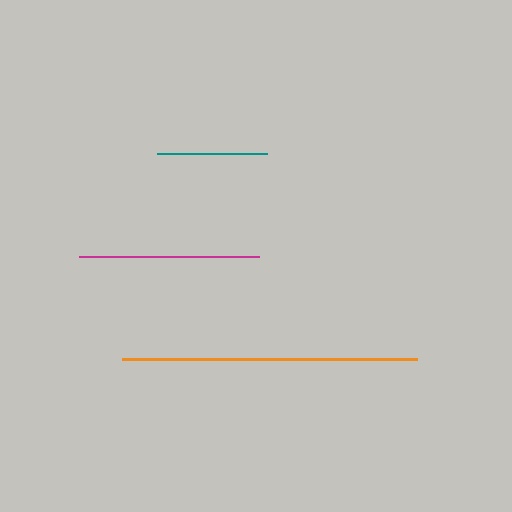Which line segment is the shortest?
The teal line is the shortest at approximately 110 pixels.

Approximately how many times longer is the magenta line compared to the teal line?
The magenta line is approximately 1.6 times the length of the teal line.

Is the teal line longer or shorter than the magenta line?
The magenta line is longer than the teal line.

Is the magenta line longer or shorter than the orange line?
The orange line is longer than the magenta line.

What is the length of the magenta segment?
The magenta segment is approximately 180 pixels long.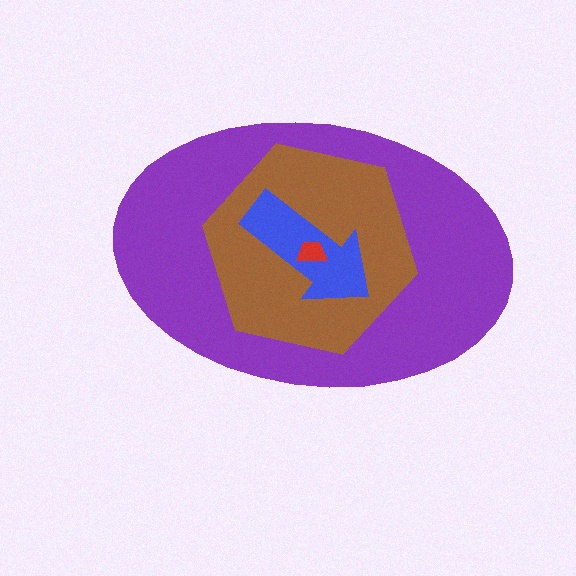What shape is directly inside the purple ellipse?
The brown hexagon.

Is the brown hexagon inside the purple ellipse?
Yes.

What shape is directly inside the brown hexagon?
The blue arrow.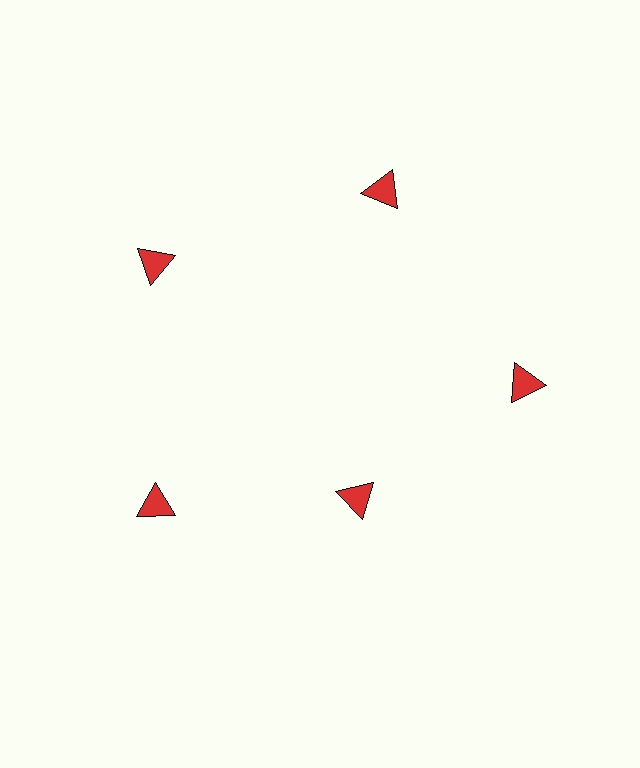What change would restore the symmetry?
The symmetry would be restored by moving it outward, back onto the ring so that all 5 triangles sit at equal angles and equal distance from the center.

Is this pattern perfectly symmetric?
No. The 5 red triangles are arranged in a ring, but one element near the 5 o'clock position is pulled inward toward the center, breaking the 5-fold rotational symmetry.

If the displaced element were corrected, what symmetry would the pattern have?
It would have 5-fold rotational symmetry — the pattern would map onto itself every 72 degrees.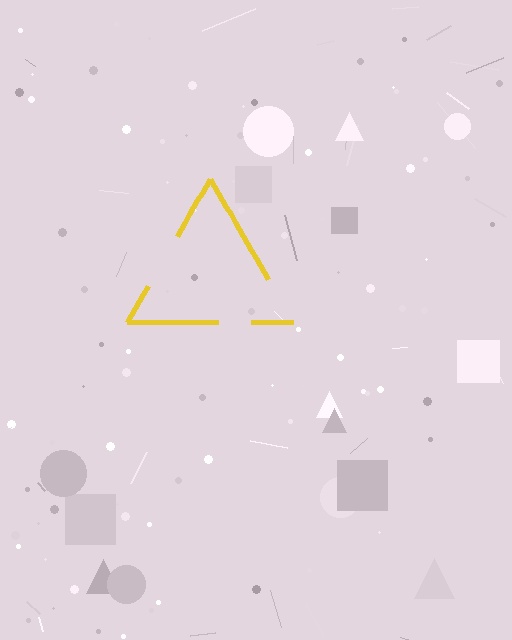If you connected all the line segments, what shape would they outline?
They would outline a triangle.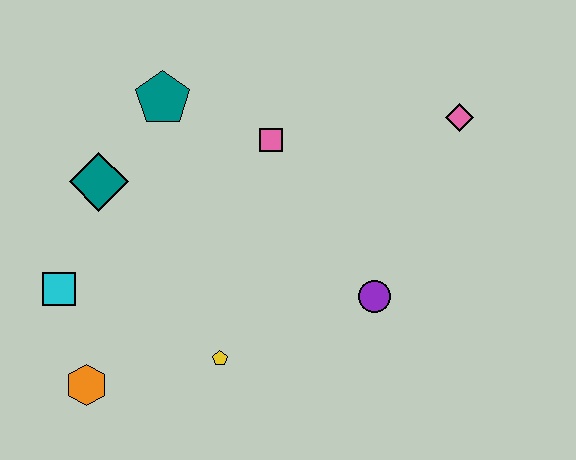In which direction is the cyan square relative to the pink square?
The cyan square is to the left of the pink square.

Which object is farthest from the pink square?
The orange hexagon is farthest from the pink square.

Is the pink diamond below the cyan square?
No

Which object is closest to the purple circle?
The yellow pentagon is closest to the purple circle.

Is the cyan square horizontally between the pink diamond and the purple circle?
No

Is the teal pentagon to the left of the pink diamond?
Yes